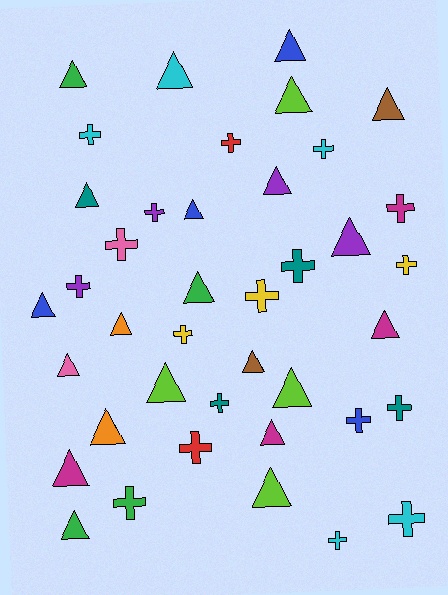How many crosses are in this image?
There are 18 crosses.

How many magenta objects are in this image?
There are 4 magenta objects.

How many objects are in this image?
There are 40 objects.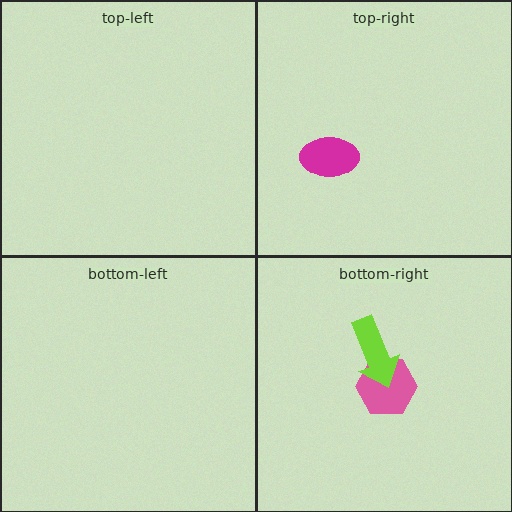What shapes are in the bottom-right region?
The pink hexagon, the lime arrow.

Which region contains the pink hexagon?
The bottom-right region.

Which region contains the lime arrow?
The bottom-right region.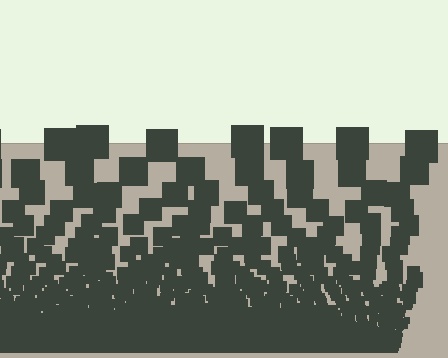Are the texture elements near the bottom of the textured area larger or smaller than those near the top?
Smaller. The gradient is inverted — elements near the bottom are smaller and denser.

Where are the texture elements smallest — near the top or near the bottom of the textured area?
Near the bottom.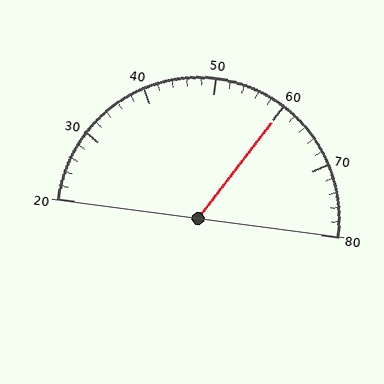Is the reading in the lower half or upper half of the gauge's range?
The reading is in the upper half of the range (20 to 80).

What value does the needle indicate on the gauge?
The needle indicates approximately 60.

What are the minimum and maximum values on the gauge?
The gauge ranges from 20 to 80.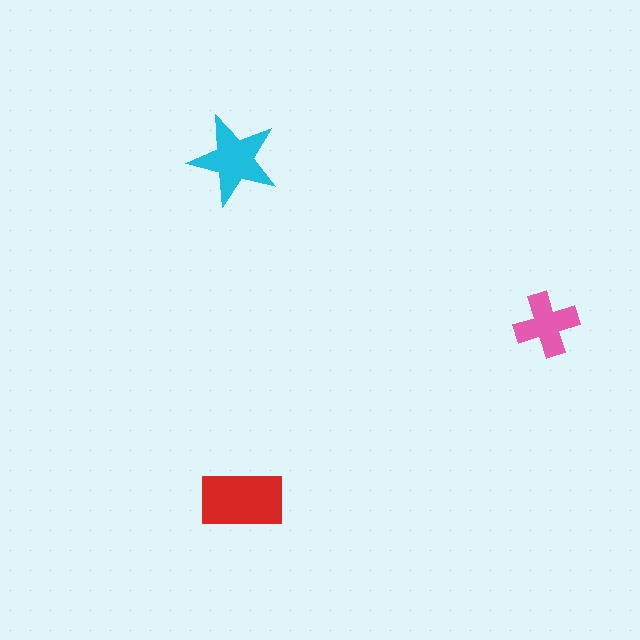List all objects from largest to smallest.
The red rectangle, the cyan star, the pink cross.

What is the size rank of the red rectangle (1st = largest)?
1st.